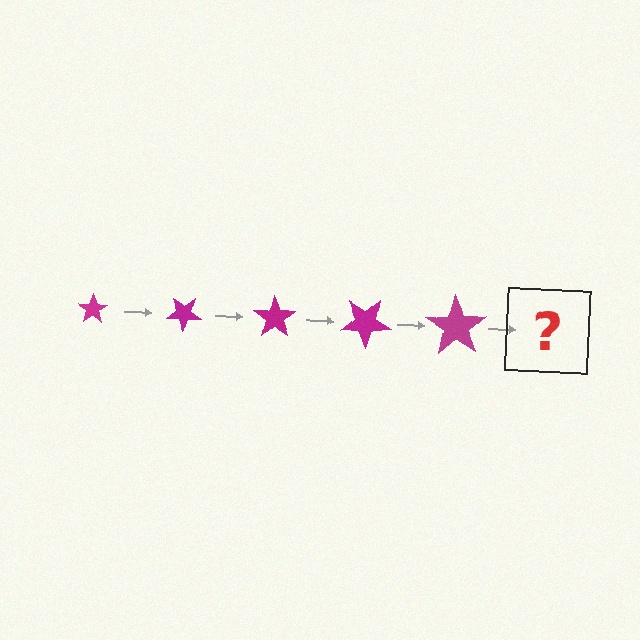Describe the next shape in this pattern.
It should be a star, larger than the previous one and rotated 175 degrees from the start.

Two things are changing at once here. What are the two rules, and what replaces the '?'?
The two rules are that the star grows larger each step and it rotates 35 degrees each step. The '?' should be a star, larger than the previous one and rotated 175 degrees from the start.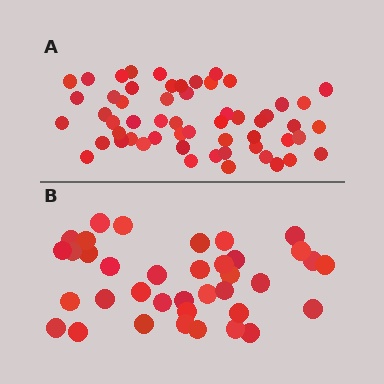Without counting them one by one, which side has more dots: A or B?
Region A (the top region) has more dots.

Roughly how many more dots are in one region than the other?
Region A has approximately 20 more dots than region B.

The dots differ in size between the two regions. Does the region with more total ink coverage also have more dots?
No. Region B has more total ink coverage because its dots are larger, but region A actually contains more individual dots. Total area can be misleading — the number of items is what matters here.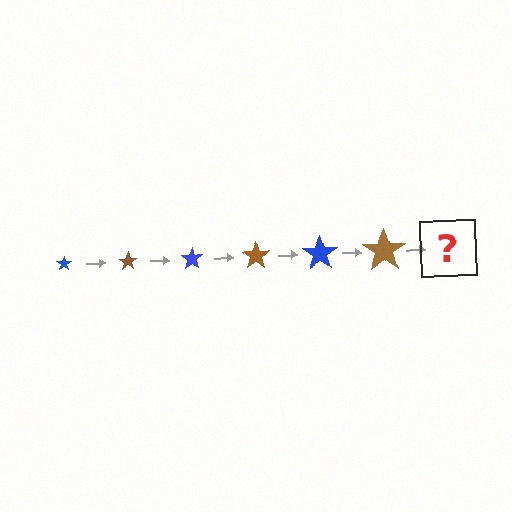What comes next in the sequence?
The next element should be a blue star, larger than the previous one.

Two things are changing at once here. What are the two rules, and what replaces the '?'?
The two rules are that the star grows larger each step and the color cycles through blue and brown. The '?' should be a blue star, larger than the previous one.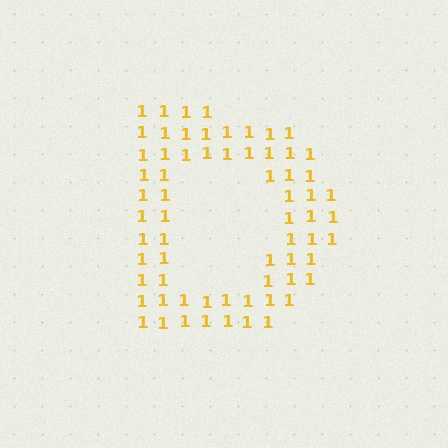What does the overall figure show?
The overall figure shows the letter D.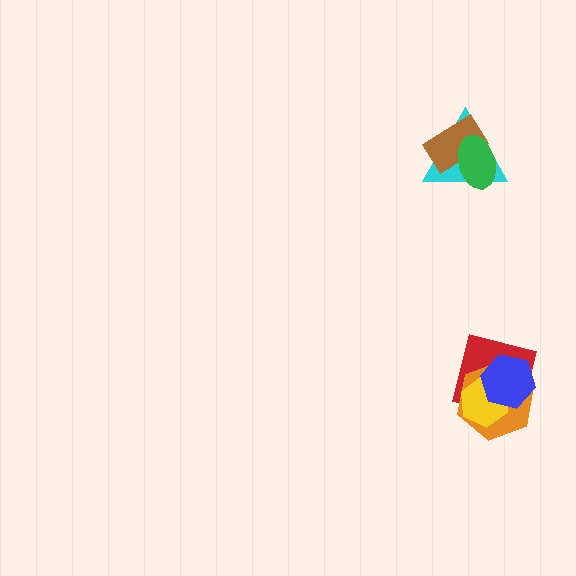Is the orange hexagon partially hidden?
Yes, it is partially covered by another shape.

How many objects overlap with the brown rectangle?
2 objects overlap with the brown rectangle.